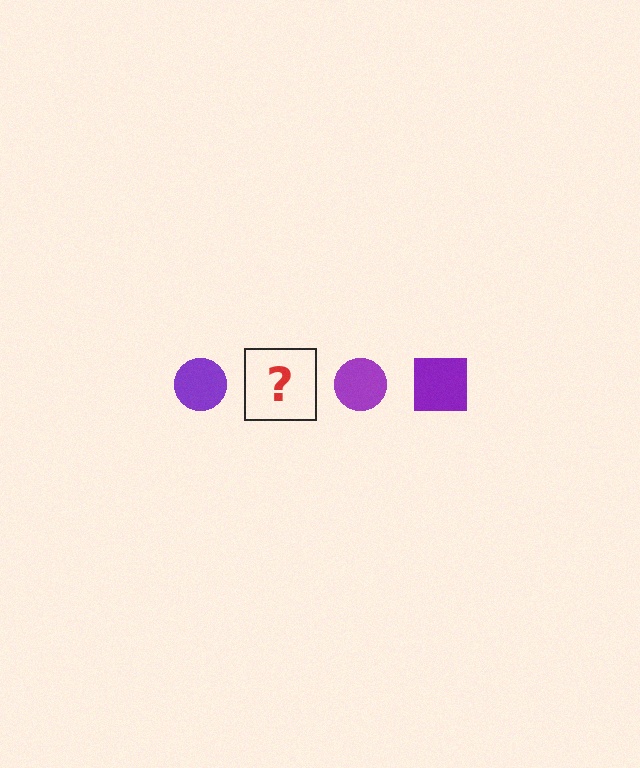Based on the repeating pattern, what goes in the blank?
The blank should be a purple square.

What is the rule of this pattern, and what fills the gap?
The rule is that the pattern cycles through circle, square shapes in purple. The gap should be filled with a purple square.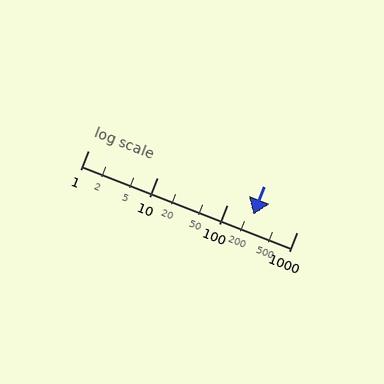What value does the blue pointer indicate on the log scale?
The pointer indicates approximately 240.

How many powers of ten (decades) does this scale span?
The scale spans 3 decades, from 1 to 1000.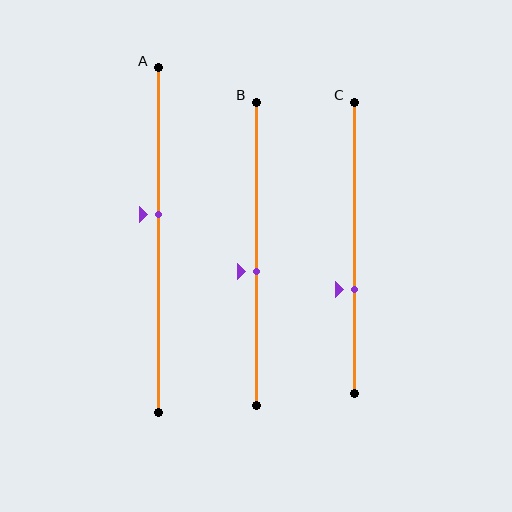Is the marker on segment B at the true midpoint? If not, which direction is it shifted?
No, the marker on segment B is shifted downward by about 6% of the segment length.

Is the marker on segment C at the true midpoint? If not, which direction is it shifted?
No, the marker on segment C is shifted downward by about 14% of the segment length.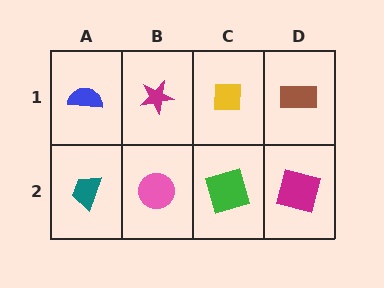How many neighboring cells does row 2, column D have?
2.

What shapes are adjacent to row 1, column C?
A green square (row 2, column C), a magenta star (row 1, column B), a brown rectangle (row 1, column D).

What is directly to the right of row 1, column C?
A brown rectangle.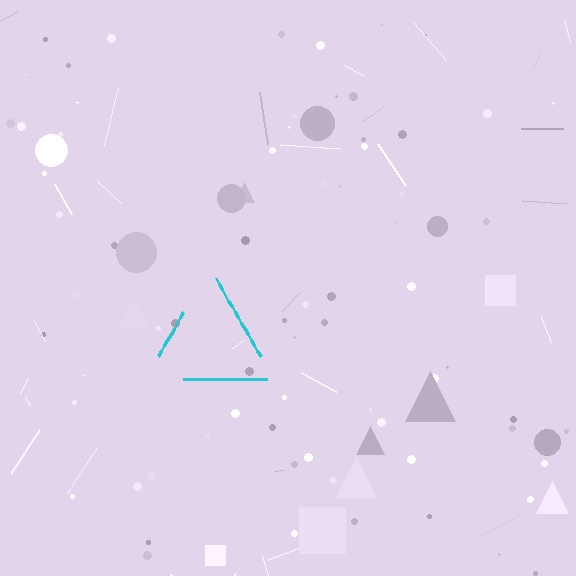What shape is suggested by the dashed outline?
The dashed outline suggests a triangle.